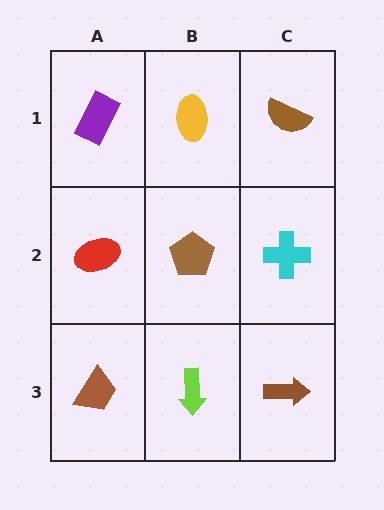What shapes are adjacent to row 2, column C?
A brown semicircle (row 1, column C), a brown arrow (row 3, column C), a brown pentagon (row 2, column B).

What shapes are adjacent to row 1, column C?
A cyan cross (row 2, column C), a yellow ellipse (row 1, column B).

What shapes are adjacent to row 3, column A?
A red ellipse (row 2, column A), a lime arrow (row 3, column B).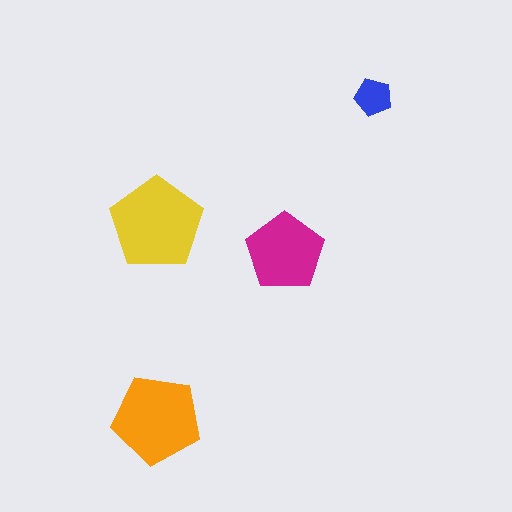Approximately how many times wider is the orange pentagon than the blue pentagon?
About 2.5 times wider.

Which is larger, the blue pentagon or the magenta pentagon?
The magenta one.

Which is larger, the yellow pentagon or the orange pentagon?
The yellow one.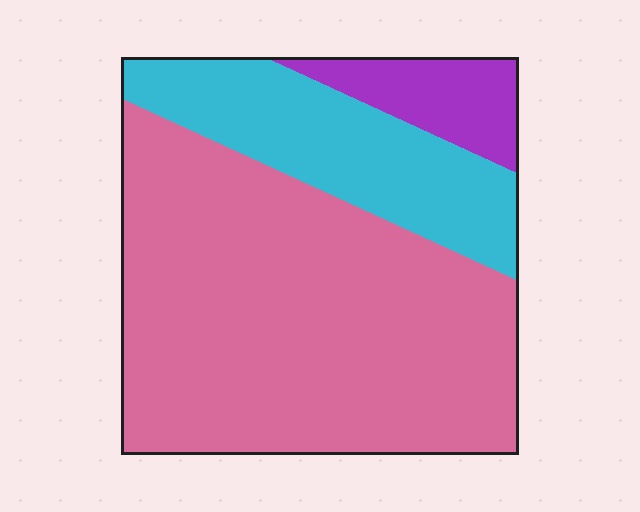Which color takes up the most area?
Pink, at roughly 65%.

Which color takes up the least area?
Purple, at roughly 10%.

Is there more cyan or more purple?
Cyan.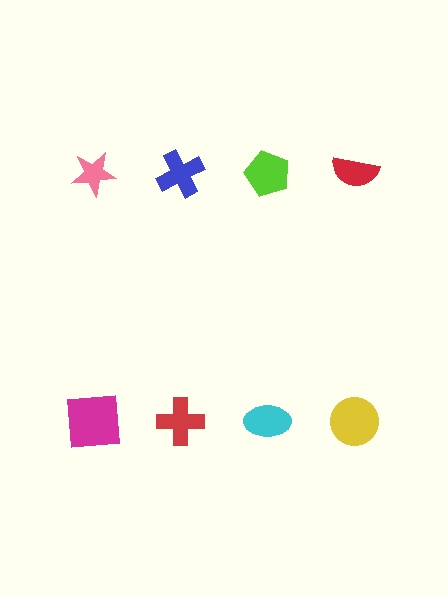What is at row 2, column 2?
A red cross.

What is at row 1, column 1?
A pink star.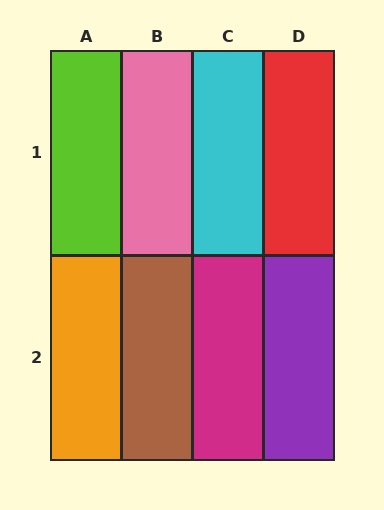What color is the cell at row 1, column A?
Lime.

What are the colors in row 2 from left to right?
Orange, brown, magenta, purple.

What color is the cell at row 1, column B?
Pink.